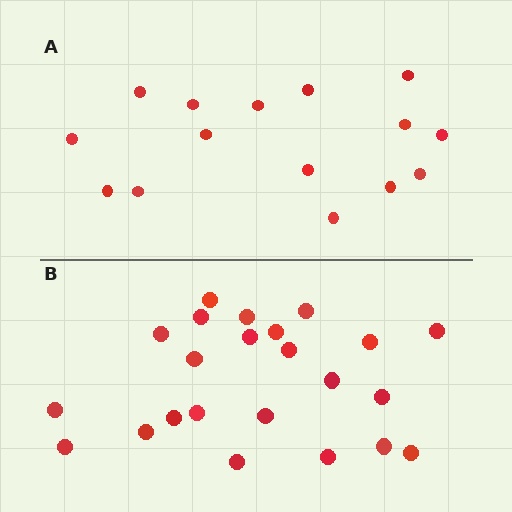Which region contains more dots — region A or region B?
Region B (the bottom region) has more dots.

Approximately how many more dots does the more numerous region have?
Region B has roughly 8 or so more dots than region A.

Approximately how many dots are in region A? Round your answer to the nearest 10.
About 20 dots. (The exact count is 15, which rounds to 20.)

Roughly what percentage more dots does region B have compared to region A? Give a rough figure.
About 55% more.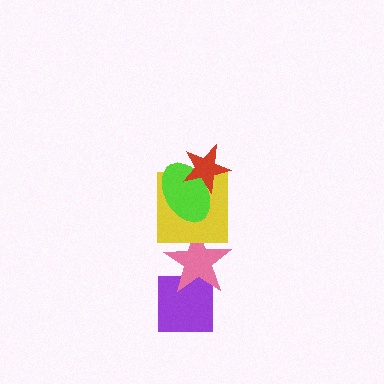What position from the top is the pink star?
The pink star is 4th from the top.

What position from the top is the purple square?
The purple square is 5th from the top.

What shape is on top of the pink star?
The yellow square is on top of the pink star.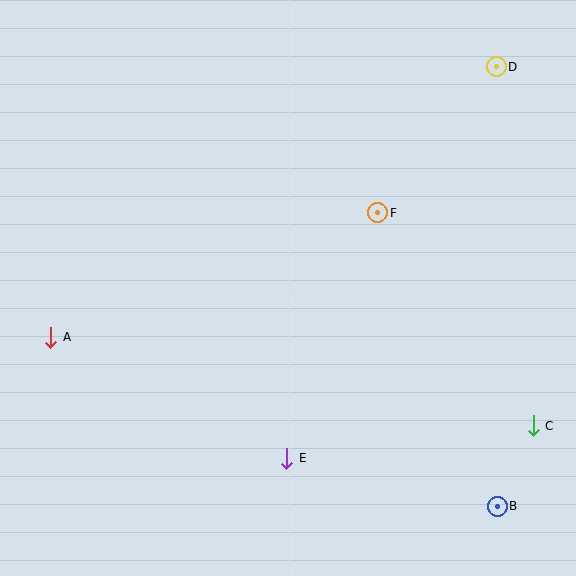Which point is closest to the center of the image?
Point F at (378, 213) is closest to the center.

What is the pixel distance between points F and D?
The distance between F and D is 188 pixels.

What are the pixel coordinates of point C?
Point C is at (533, 426).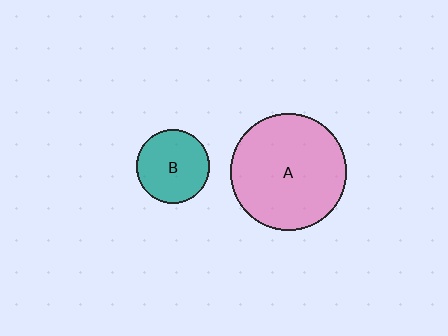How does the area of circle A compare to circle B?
Approximately 2.5 times.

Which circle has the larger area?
Circle A (pink).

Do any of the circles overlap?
No, none of the circles overlap.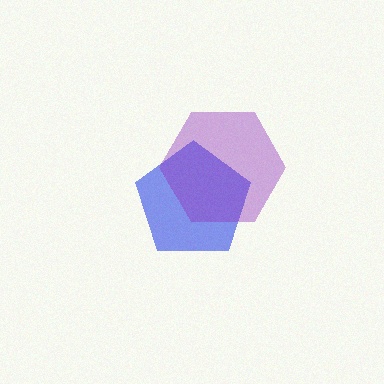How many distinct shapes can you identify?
There are 2 distinct shapes: a blue pentagon, a purple hexagon.